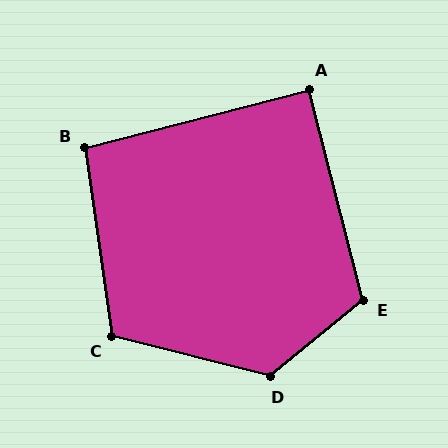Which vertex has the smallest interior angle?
A, at approximately 90 degrees.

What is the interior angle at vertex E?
Approximately 115 degrees (obtuse).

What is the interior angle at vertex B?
Approximately 96 degrees (obtuse).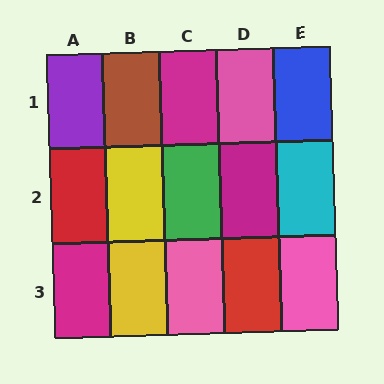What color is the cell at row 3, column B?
Yellow.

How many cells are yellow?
2 cells are yellow.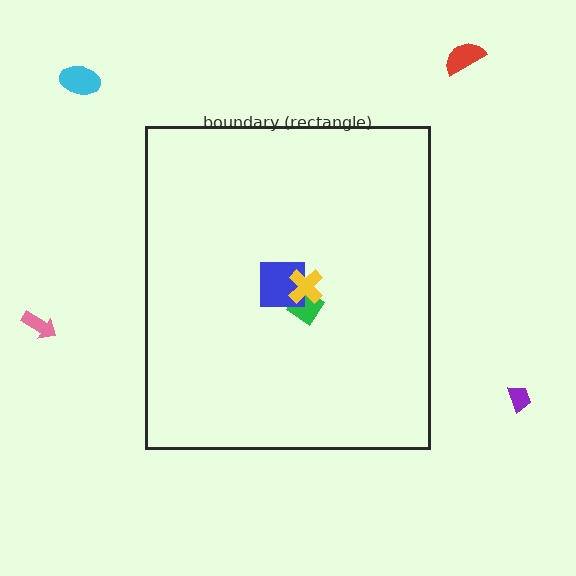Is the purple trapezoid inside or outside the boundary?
Outside.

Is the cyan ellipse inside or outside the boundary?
Outside.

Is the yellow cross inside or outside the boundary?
Inside.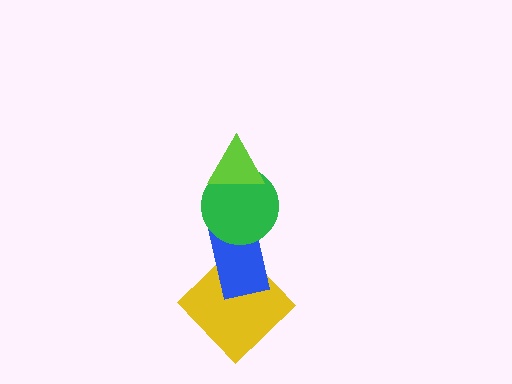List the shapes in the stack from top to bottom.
From top to bottom: the lime triangle, the green circle, the blue rectangle, the yellow diamond.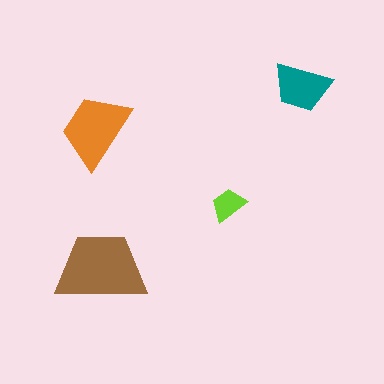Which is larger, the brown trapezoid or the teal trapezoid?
The brown one.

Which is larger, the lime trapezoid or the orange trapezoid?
The orange one.